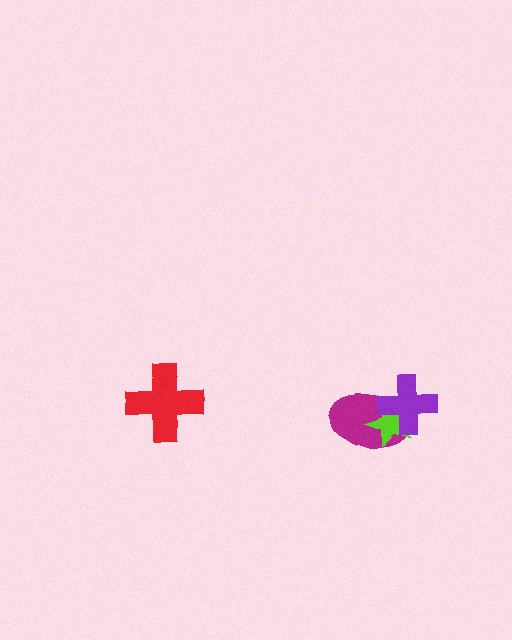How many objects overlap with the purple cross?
2 objects overlap with the purple cross.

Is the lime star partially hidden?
Yes, it is partially covered by another shape.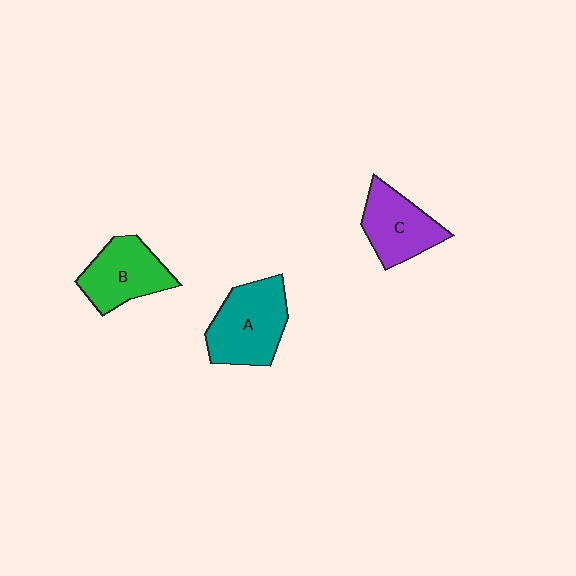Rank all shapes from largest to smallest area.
From largest to smallest: A (teal), B (green), C (purple).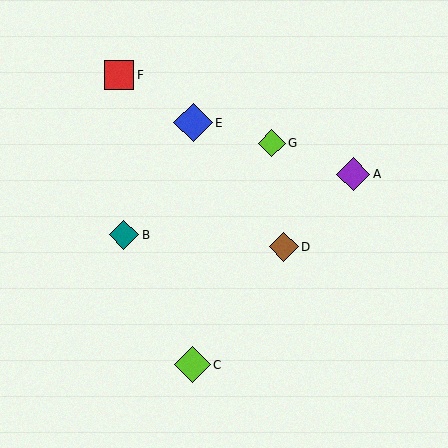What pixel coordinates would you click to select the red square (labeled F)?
Click at (119, 75) to select the red square F.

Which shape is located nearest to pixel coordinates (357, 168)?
The purple diamond (labeled A) at (353, 174) is nearest to that location.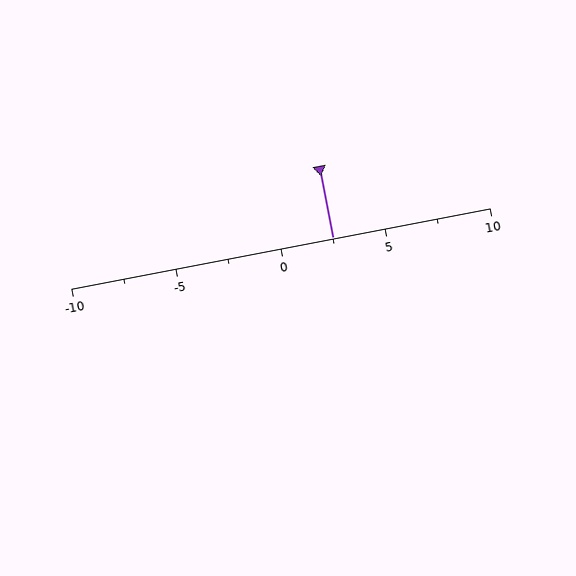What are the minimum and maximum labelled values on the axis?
The axis runs from -10 to 10.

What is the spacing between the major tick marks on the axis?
The major ticks are spaced 5 apart.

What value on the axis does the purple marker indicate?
The marker indicates approximately 2.5.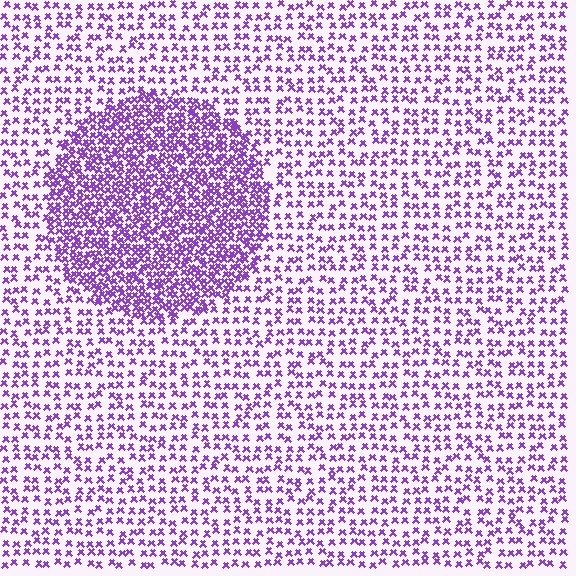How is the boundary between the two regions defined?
The boundary is defined by a change in element density (approximately 2.3x ratio). All elements are the same color, size, and shape.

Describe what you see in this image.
The image contains small purple elements arranged at two different densities. A circle-shaped region is visible where the elements are more densely packed than the surrounding area.